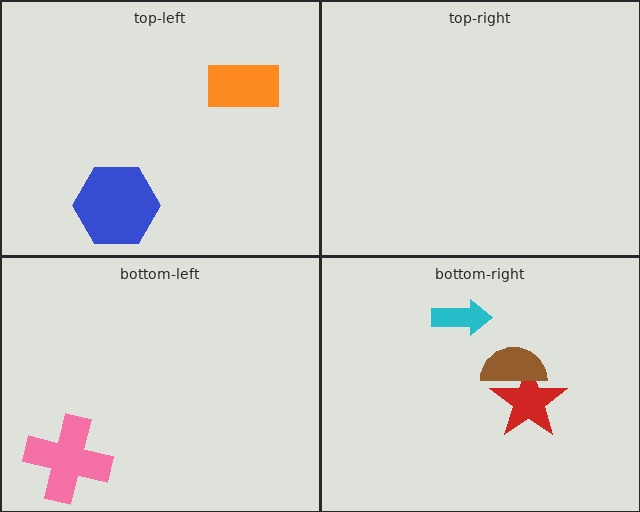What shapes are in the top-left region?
The orange rectangle, the blue hexagon.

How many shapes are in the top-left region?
2.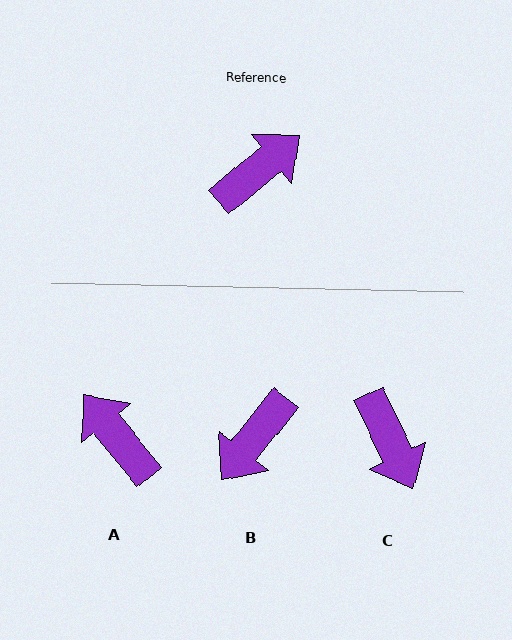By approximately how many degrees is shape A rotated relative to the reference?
Approximately 89 degrees counter-clockwise.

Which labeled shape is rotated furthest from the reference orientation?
B, about 168 degrees away.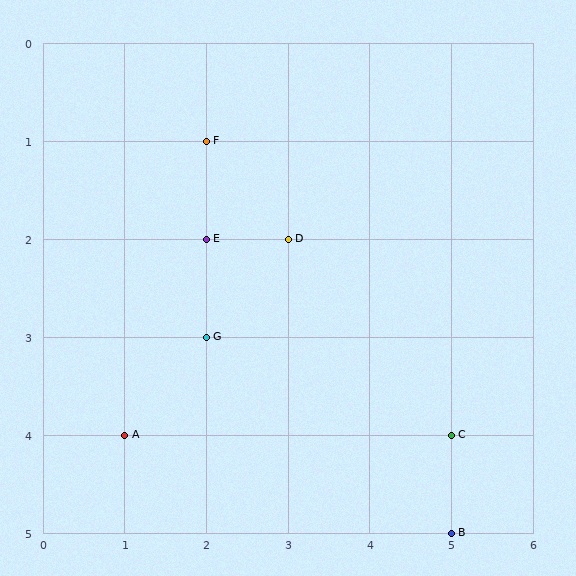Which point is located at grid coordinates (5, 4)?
Point C is at (5, 4).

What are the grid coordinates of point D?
Point D is at grid coordinates (3, 2).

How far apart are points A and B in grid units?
Points A and B are 4 columns and 1 row apart (about 4.1 grid units diagonally).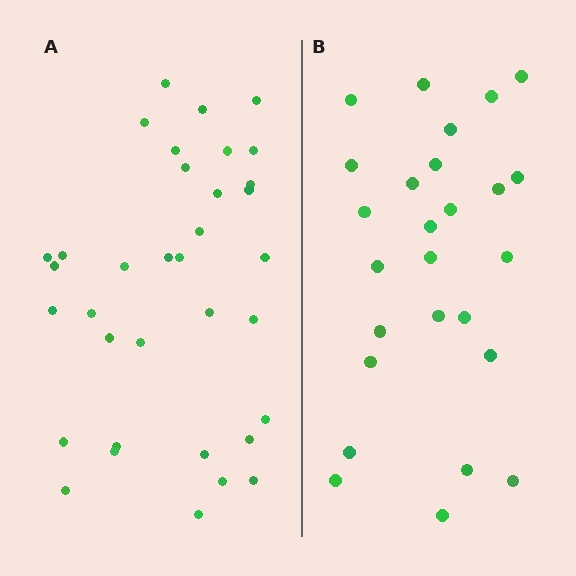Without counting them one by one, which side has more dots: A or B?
Region A (the left region) has more dots.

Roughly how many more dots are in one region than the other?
Region A has roughly 8 or so more dots than region B.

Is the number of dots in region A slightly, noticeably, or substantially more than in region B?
Region A has noticeably more, but not dramatically so. The ratio is roughly 1.3 to 1.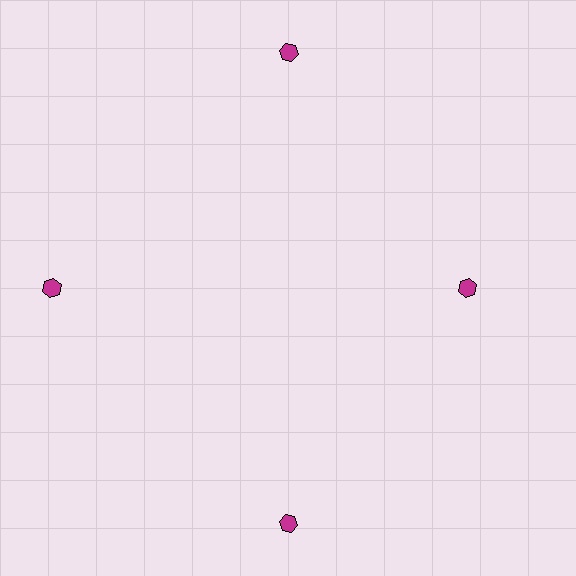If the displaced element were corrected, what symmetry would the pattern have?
It would have 4-fold rotational symmetry — the pattern would map onto itself every 90 degrees.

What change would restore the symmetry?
The symmetry would be restored by moving it outward, back onto the ring so that all 4 hexagons sit at equal angles and equal distance from the center.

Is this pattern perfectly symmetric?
No. The 4 magenta hexagons are arranged in a ring, but one element near the 3 o'clock position is pulled inward toward the center, breaking the 4-fold rotational symmetry.